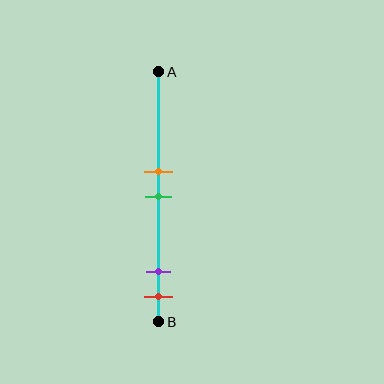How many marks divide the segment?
There are 4 marks dividing the segment.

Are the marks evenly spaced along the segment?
No, the marks are not evenly spaced.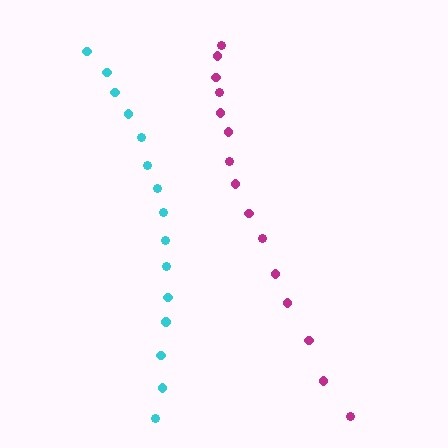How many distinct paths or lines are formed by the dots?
There are 2 distinct paths.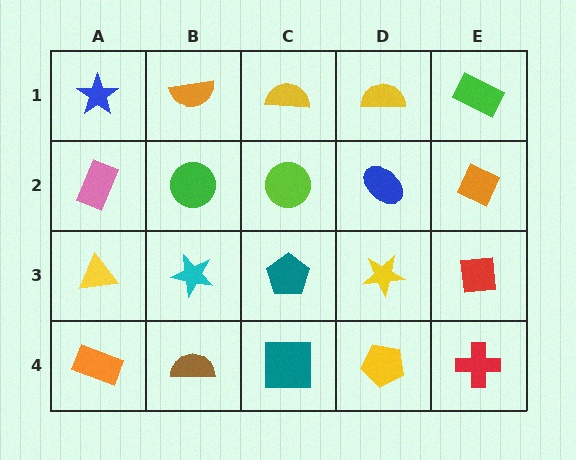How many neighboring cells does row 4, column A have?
2.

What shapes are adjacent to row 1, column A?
A pink rectangle (row 2, column A), an orange semicircle (row 1, column B).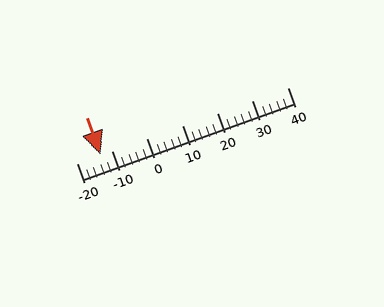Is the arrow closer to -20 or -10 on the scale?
The arrow is closer to -10.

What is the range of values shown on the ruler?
The ruler shows values from -20 to 40.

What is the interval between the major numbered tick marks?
The major tick marks are spaced 10 units apart.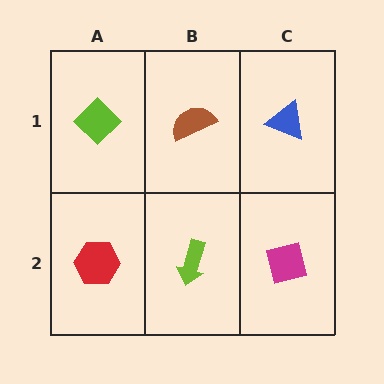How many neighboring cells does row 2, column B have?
3.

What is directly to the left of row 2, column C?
A lime arrow.